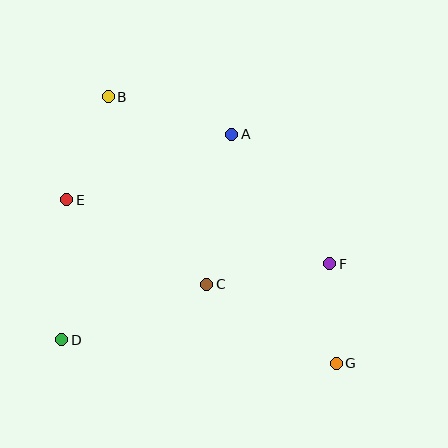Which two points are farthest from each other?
Points B and G are farthest from each other.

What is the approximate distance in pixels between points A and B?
The distance between A and B is approximately 129 pixels.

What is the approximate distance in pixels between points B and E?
The distance between B and E is approximately 111 pixels.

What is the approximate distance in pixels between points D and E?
The distance between D and E is approximately 140 pixels.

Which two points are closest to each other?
Points F and G are closest to each other.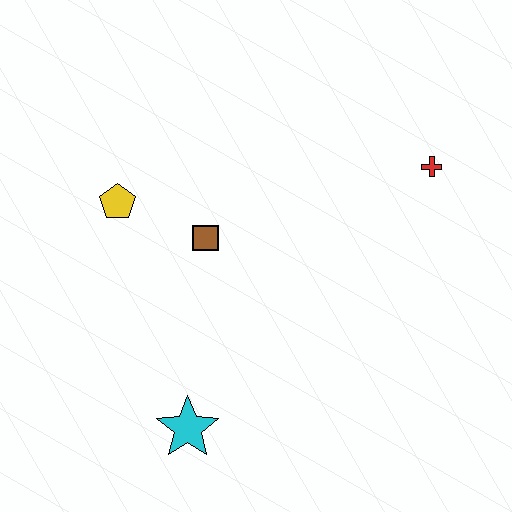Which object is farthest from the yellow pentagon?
The red cross is farthest from the yellow pentagon.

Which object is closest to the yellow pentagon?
The brown square is closest to the yellow pentagon.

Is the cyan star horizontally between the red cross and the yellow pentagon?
Yes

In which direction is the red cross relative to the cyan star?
The red cross is above the cyan star.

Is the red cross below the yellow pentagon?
No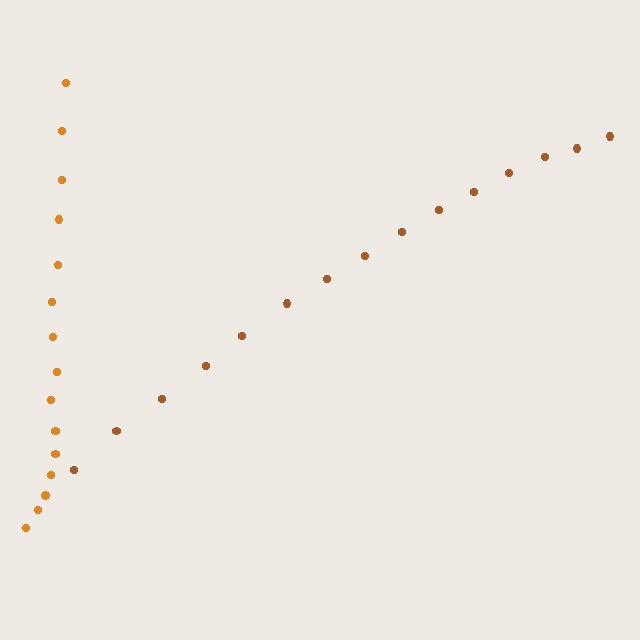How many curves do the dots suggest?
There are 2 distinct paths.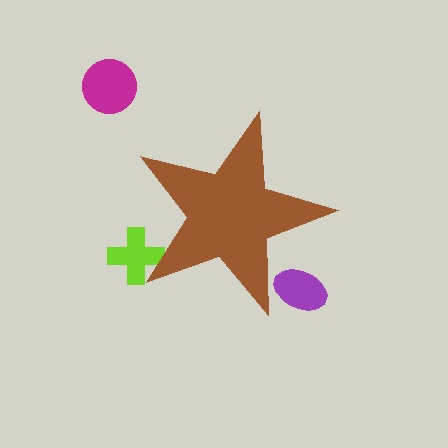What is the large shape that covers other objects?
A brown star.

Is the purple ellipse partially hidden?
Yes, the purple ellipse is partially hidden behind the brown star.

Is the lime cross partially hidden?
Yes, the lime cross is partially hidden behind the brown star.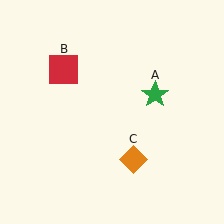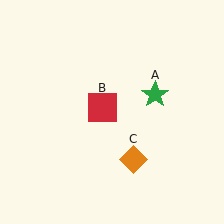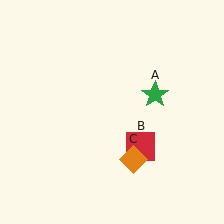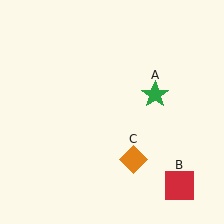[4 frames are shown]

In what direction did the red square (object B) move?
The red square (object B) moved down and to the right.